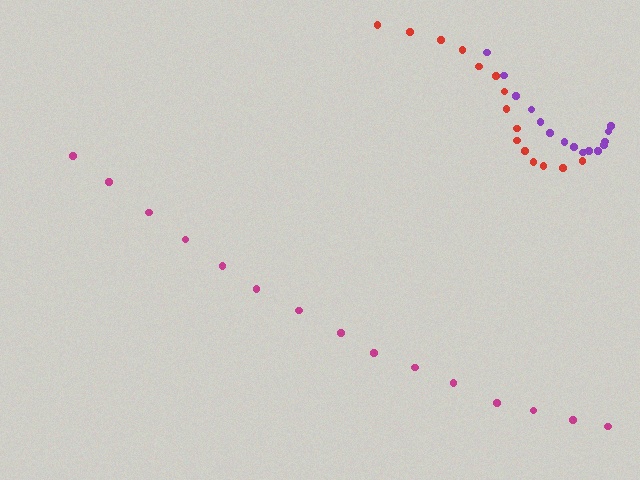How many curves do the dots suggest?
There are 3 distinct paths.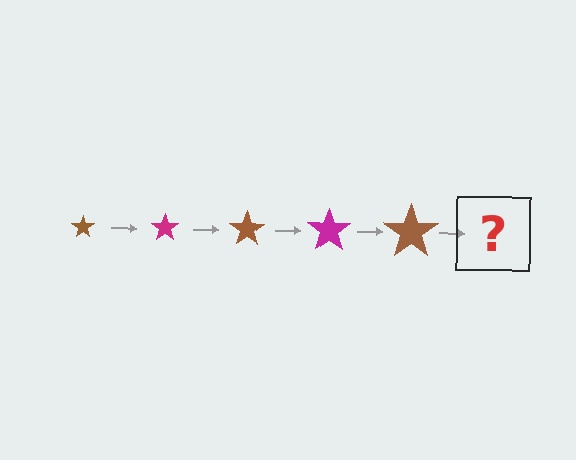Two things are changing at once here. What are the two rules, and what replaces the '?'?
The two rules are that the star grows larger each step and the color cycles through brown and magenta. The '?' should be a magenta star, larger than the previous one.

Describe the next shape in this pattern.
It should be a magenta star, larger than the previous one.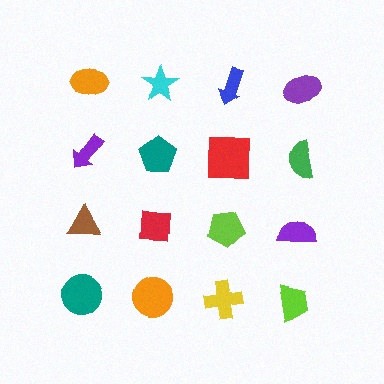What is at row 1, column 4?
A purple ellipse.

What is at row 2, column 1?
A purple arrow.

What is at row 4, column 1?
A teal circle.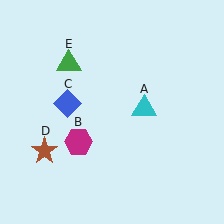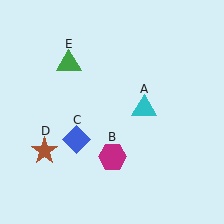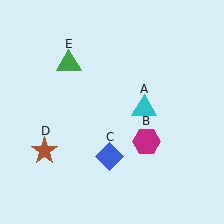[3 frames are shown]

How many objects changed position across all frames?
2 objects changed position: magenta hexagon (object B), blue diamond (object C).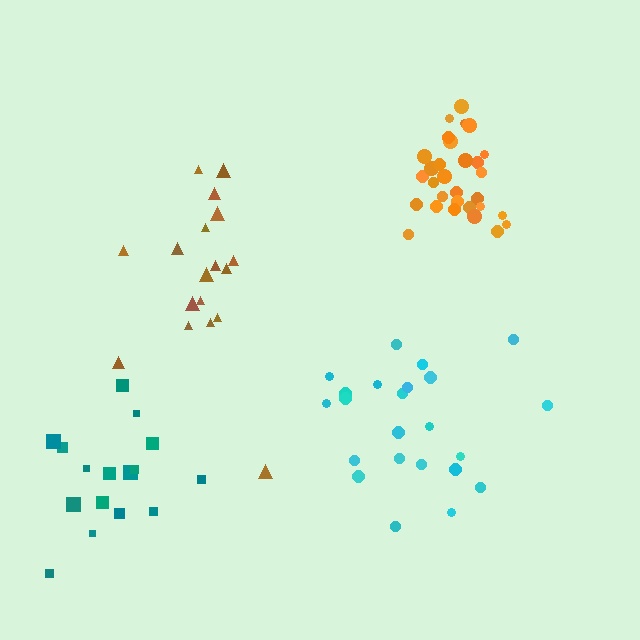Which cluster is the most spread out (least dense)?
Teal.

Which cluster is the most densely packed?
Orange.